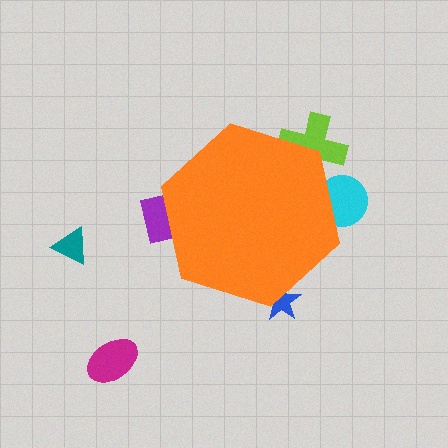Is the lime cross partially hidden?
Yes, the lime cross is partially hidden behind the orange hexagon.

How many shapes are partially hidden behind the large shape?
4 shapes are partially hidden.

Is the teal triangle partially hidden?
No, the teal triangle is fully visible.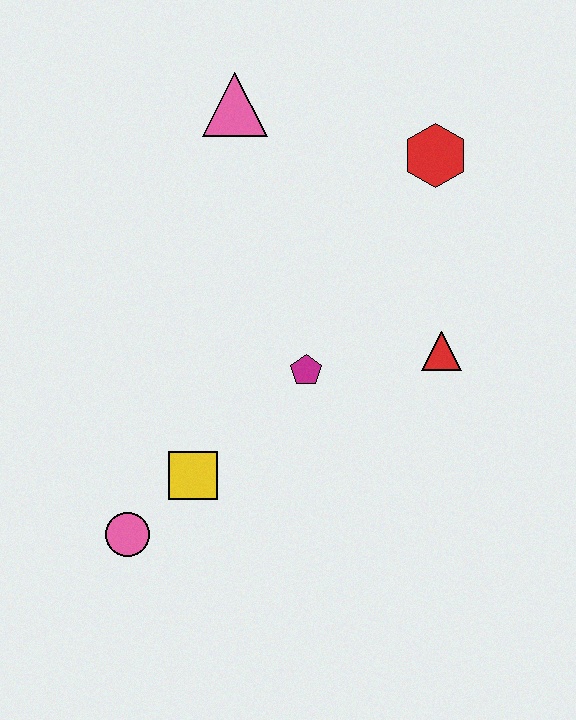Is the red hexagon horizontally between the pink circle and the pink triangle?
No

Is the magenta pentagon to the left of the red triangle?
Yes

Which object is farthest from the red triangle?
The pink circle is farthest from the red triangle.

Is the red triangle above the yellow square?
Yes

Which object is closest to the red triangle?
The magenta pentagon is closest to the red triangle.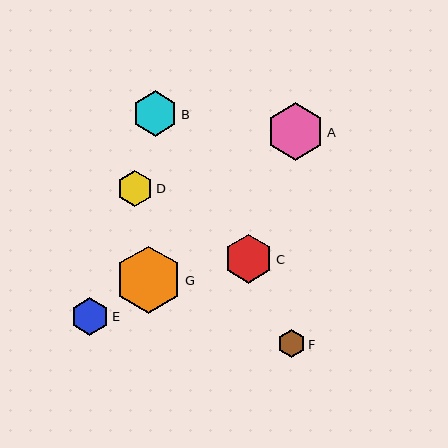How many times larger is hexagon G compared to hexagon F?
Hexagon G is approximately 2.4 times the size of hexagon F.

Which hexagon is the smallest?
Hexagon F is the smallest with a size of approximately 28 pixels.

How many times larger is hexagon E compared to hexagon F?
Hexagon E is approximately 1.4 times the size of hexagon F.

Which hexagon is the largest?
Hexagon G is the largest with a size of approximately 67 pixels.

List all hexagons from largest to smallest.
From largest to smallest: G, A, C, B, E, D, F.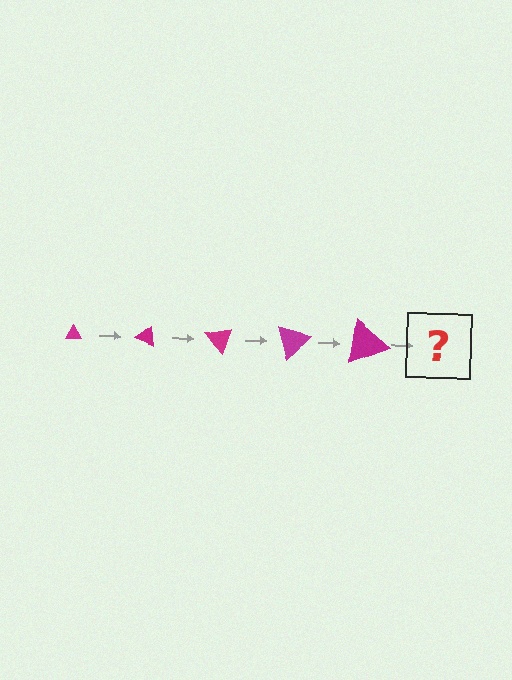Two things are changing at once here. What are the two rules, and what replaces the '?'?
The two rules are that the triangle grows larger each step and it rotates 25 degrees each step. The '?' should be a triangle, larger than the previous one and rotated 125 degrees from the start.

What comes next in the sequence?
The next element should be a triangle, larger than the previous one and rotated 125 degrees from the start.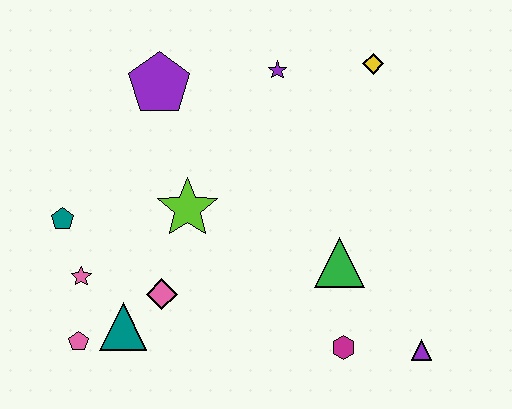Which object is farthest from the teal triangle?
The yellow diamond is farthest from the teal triangle.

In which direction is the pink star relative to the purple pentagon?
The pink star is below the purple pentagon.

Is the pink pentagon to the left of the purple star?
Yes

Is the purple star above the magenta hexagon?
Yes